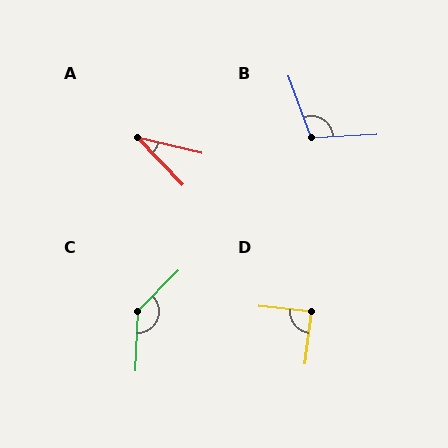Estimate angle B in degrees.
Approximately 107 degrees.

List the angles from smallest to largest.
A (33°), D (89°), B (107°), C (137°).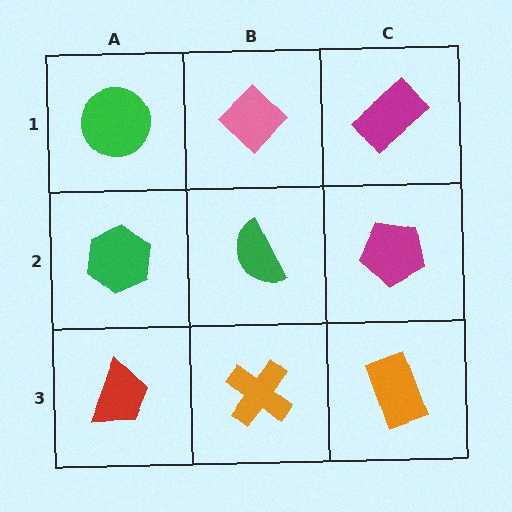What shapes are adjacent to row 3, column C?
A magenta pentagon (row 2, column C), an orange cross (row 3, column B).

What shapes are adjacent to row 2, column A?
A green circle (row 1, column A), a red trapezoid (row 3, column A), a green semicircle (row 2, column B).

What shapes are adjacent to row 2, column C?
A magenta rectangle (row 1, column C), an orange rectangle (row 3, column C), a green semicircle (row 2, column B).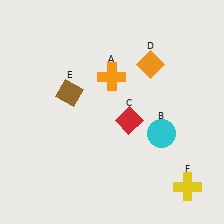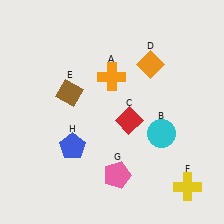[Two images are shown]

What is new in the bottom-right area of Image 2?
A pink pentagon (G) was added in the bottom-right area of Image 2.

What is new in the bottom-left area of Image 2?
A blue pentagon (H) was added in the bottom-left area of Image 2.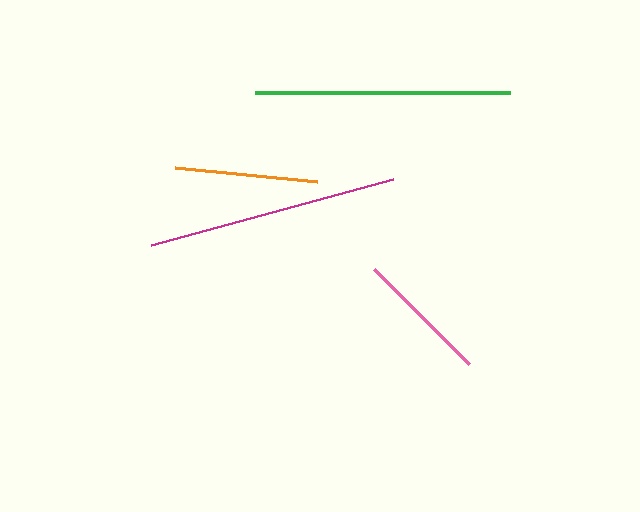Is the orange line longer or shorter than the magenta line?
The magenta line is longer than the orange line.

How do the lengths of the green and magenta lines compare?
The green and magenta lines are approximately the same length.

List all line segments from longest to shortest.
From longest to shortest: green, magenta, orange, pink.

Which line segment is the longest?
The green line is the longest at approximately 255 pixels.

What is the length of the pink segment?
The pink segment is approximately 135 pixels long.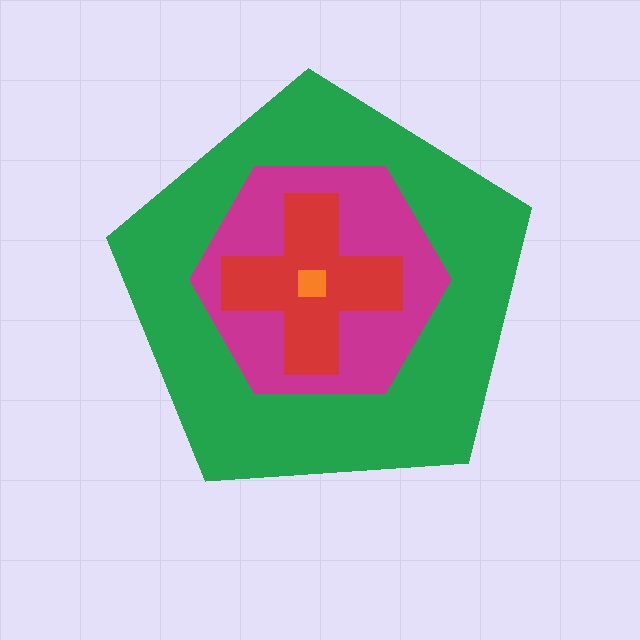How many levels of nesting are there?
4.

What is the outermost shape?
The green pentagon.